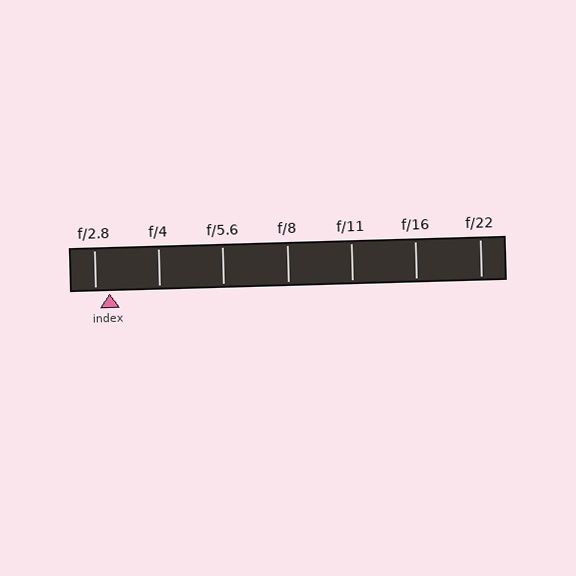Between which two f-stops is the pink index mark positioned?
The index mark is between f/2.8 and f/4.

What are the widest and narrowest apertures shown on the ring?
The widest aperture shown is f/2.8 and the narrowest is f/22.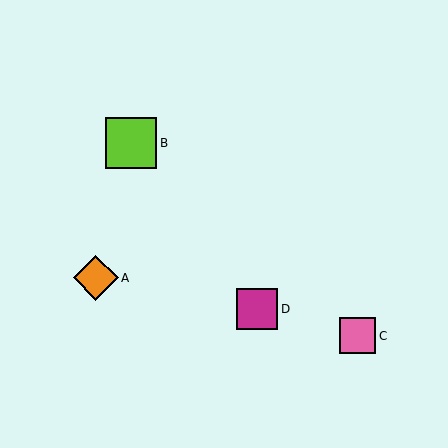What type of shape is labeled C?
Shape C is a pink square.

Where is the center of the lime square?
The center of the lime square is at (131, 143).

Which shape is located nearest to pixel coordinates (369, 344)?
The pink square (labeled C) at (357, 336) is nearest to that location.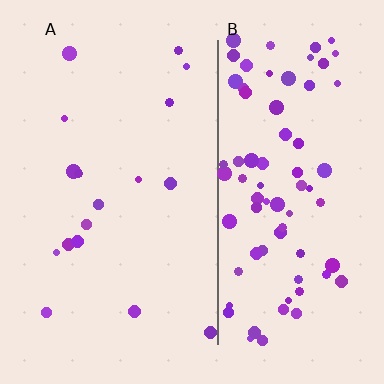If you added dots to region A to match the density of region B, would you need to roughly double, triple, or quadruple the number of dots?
Approximately quadruple.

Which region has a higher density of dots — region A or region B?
B (the right).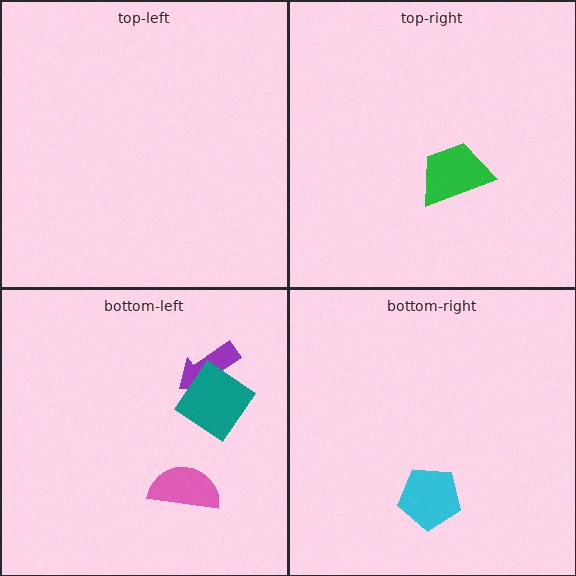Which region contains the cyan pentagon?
The bottom-right region.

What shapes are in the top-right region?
The green trapezoid.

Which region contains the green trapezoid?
The top-right region.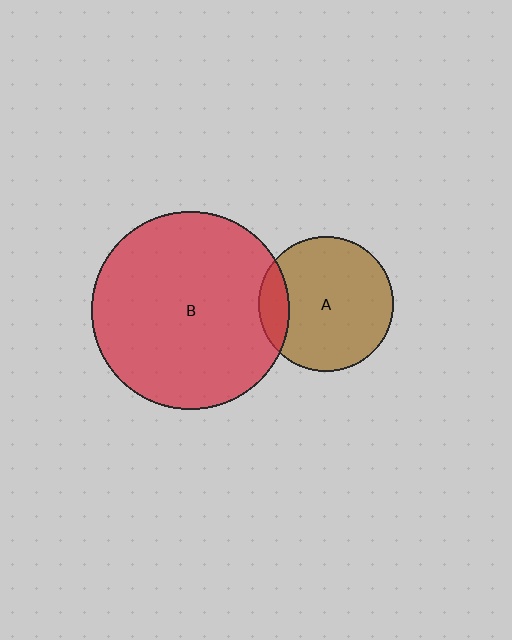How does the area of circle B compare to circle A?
Approximately 2.1 times.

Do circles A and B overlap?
Yes.